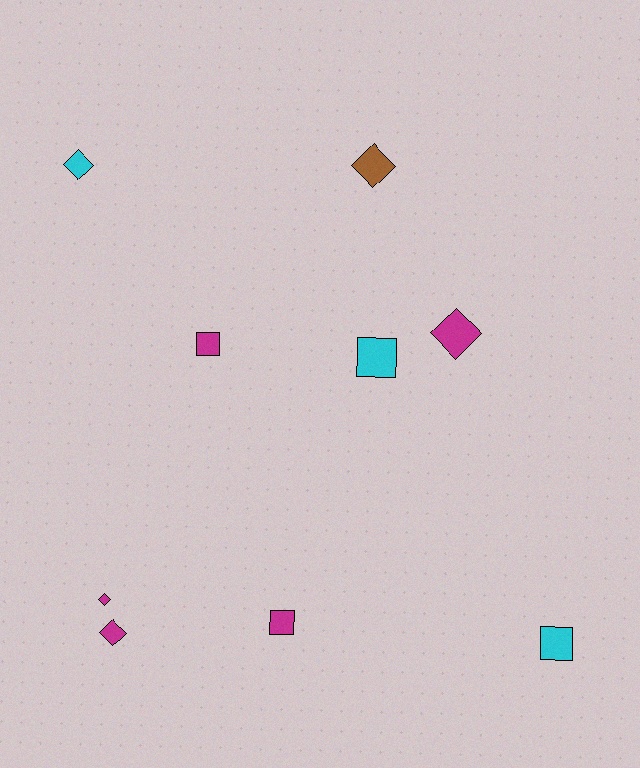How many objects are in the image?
There are 9 objects.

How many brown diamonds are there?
There is 1 brown diamond.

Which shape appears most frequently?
Diamond, with 5 objects.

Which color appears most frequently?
Magenta, with 5 objects.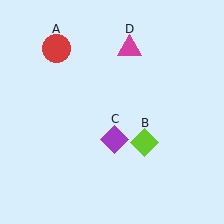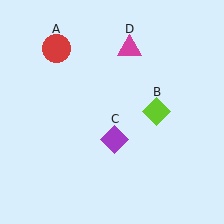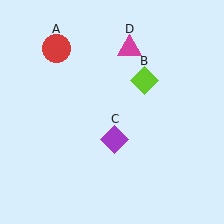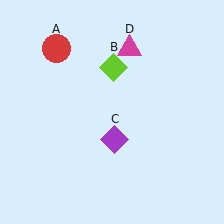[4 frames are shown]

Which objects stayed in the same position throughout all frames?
Red circle (object A) and purple diamond (object C) and magenta triangle (object D) remained stationary.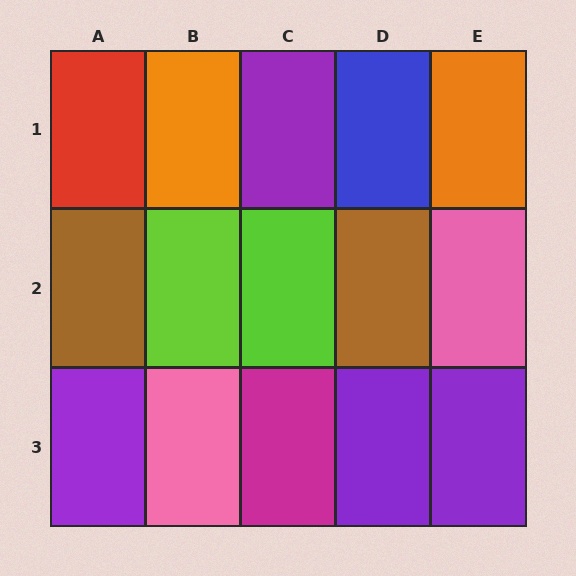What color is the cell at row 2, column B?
Lime.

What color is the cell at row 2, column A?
Brown.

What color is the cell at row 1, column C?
Purple.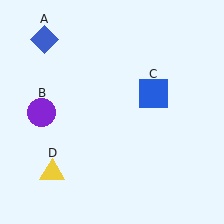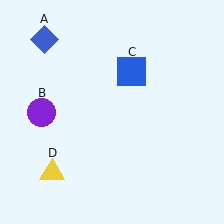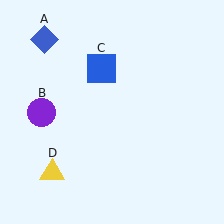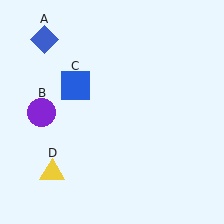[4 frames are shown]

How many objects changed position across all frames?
1 object changed position: blue square (object C).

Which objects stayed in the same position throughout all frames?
Blue diamond (object A) and purple circle (object B) and yellow triangle (object D) remained stationary.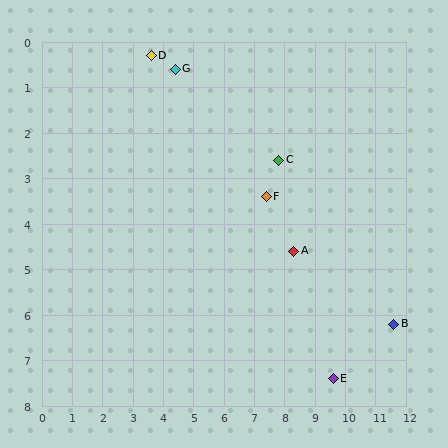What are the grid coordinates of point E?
Point E is at approximately (9.6, 7.4).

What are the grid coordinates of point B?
Point B is at approximately (11.6, 6.2).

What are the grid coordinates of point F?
Point F is at approximately (7.4, 3.4).